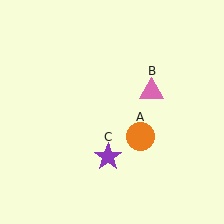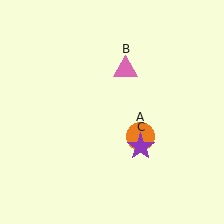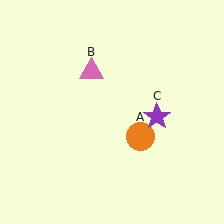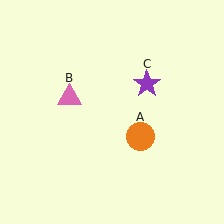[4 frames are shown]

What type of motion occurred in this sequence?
The pink triangle (object B), purple star (object C) rotated counterclockwise around the center of the scene.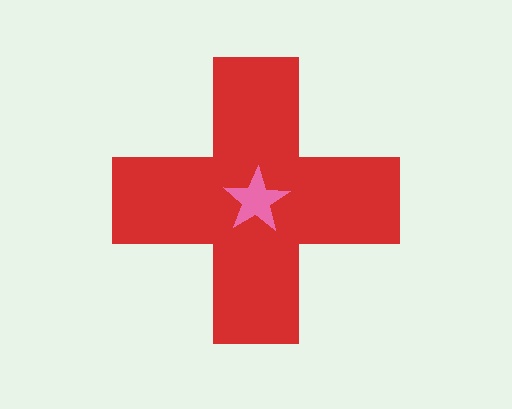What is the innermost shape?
The pink star.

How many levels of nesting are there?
2.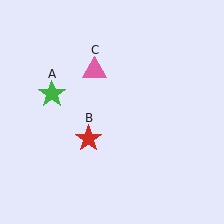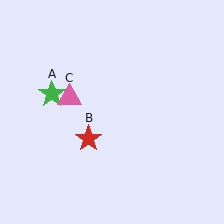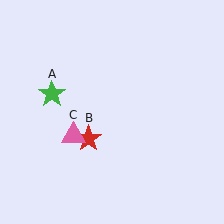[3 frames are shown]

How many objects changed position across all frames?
1 object changed position: pink triangle (object C).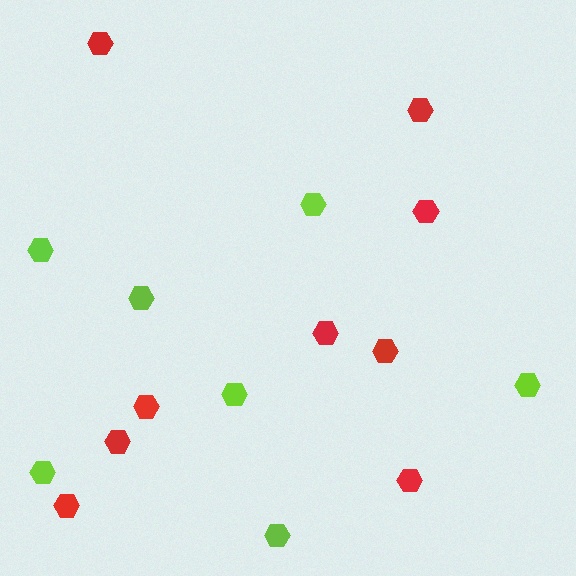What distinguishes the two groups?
There are 2 groups: one group of red hexagons (9) and one group of lime hexagons (7).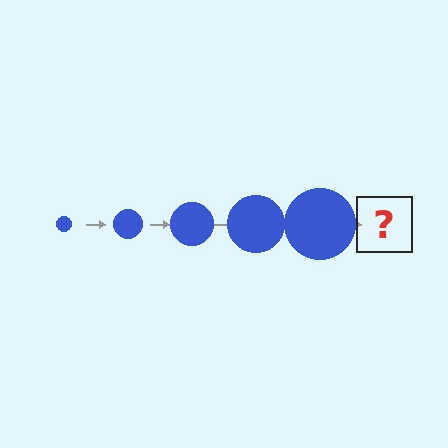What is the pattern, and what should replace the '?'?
The pattern is that the circle gets progressively larger each step. The '?' should be a blue circle, larger than the previous one.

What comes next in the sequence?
The next element should be a blue circle, larger than the previous one.